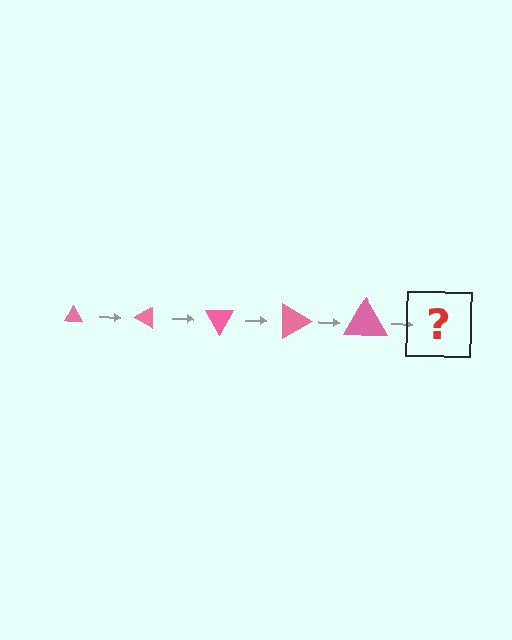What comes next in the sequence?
The next element should be a triangle, larger than the previous one and rotated 150 degrees from the start.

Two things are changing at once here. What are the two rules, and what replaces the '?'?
The two rules are that the triangle grows larger each step and it rotates 30 degrees each step. The '?' should be a triangle, larger than the previous one and rotated 150 degrees from the start.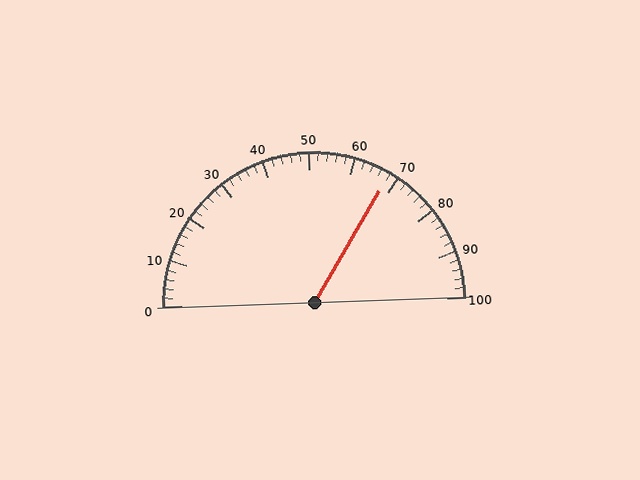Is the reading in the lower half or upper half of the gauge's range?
The reading is in the upper half of the range (0 to 100).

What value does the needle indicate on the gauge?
The needle indicates approximately 68.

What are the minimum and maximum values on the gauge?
The gauge ranges from 0 to 100.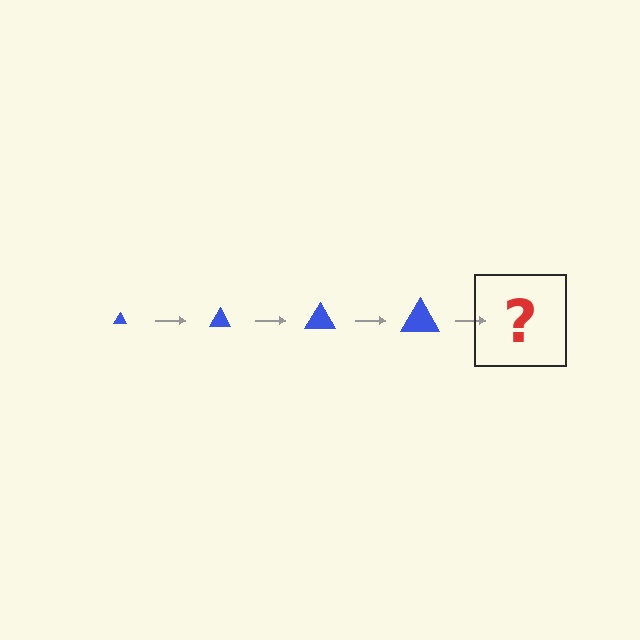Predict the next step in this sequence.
The next step is a blue triangle, larger than the previous one.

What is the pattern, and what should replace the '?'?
The pattern is that the triangle gets progressively larger each step. The '?' should be a blue triangle, larger than the previous one.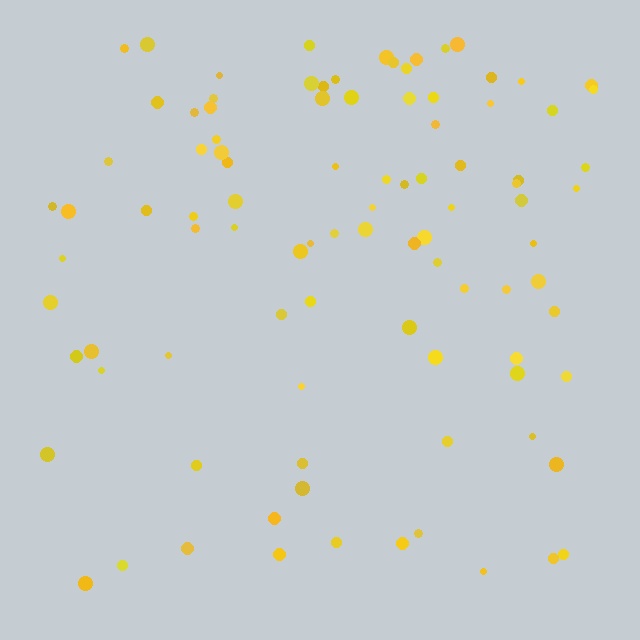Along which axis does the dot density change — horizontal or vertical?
Vertical.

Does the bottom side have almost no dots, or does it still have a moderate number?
Still a moderate number, just noticeably fewer than the top.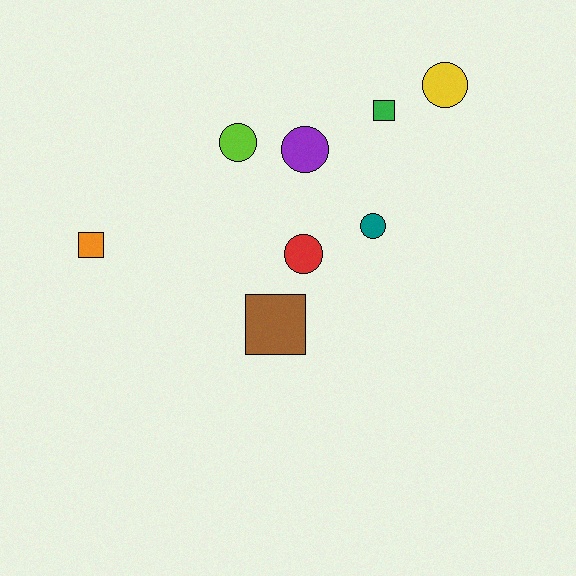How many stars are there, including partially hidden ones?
There are no stars.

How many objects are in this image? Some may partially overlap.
There are 8 objects.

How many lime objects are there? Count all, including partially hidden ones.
There is 1 lime object.